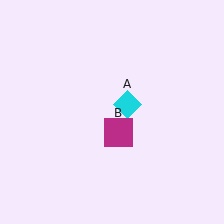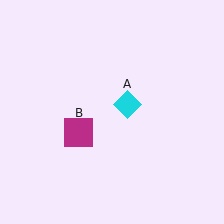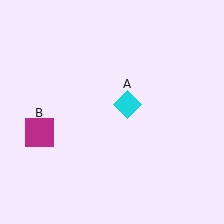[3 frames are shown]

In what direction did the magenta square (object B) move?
The magenta square (object B) moved left.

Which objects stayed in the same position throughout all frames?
Cyan diamond (object A) remained stationary.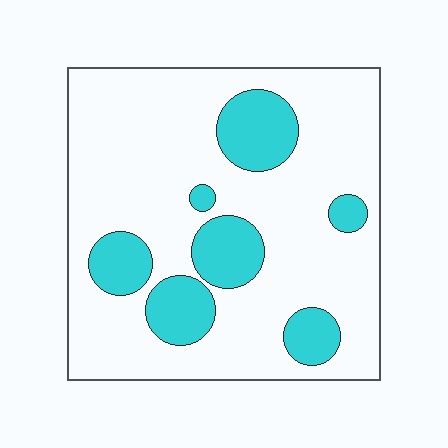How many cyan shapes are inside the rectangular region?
7.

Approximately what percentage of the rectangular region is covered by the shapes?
Approximately 20%.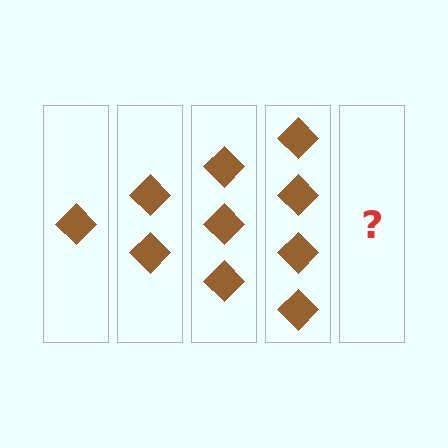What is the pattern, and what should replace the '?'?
The pattern is that each step adds one more diamond. The '?' should be 5 diamonds.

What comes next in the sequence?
The next element should be 5 diamonds.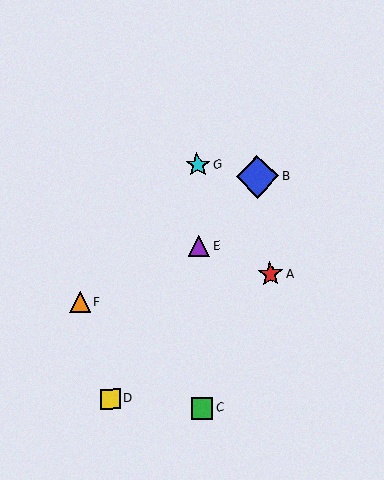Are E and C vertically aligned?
Yes, both are at x≈199.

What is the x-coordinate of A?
Object A is at x≈270.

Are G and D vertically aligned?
No, G is at x≈198 and D is at x≈110.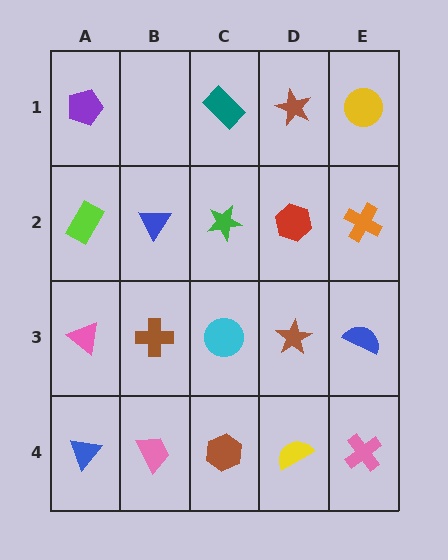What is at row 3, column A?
A pink triangle.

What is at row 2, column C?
A green star.